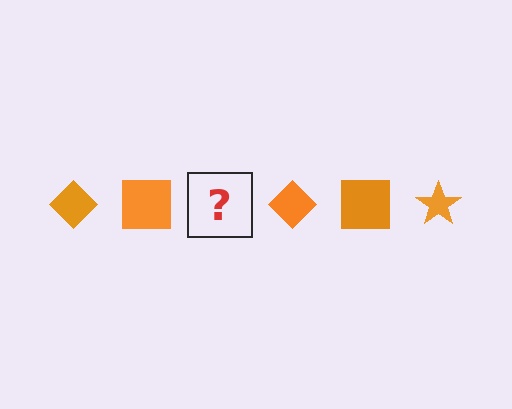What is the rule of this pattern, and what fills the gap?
The rule is that the pattern cycles through diamond, square, star shapes in orange. The gap should be filled with an orange star.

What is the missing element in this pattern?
The missing element is an orange star.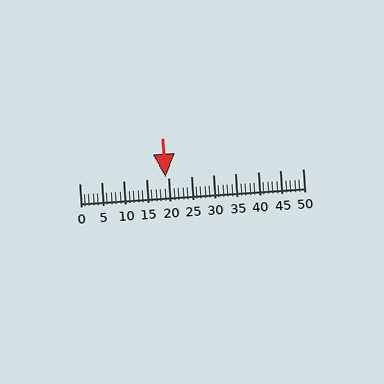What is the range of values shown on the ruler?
The ruler shows values from 0 to 50.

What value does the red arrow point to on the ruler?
The red arrow points to approximately 19.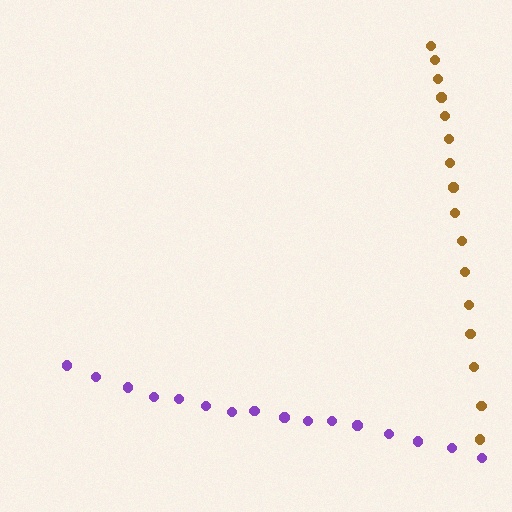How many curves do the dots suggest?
There are 2 distinct paths.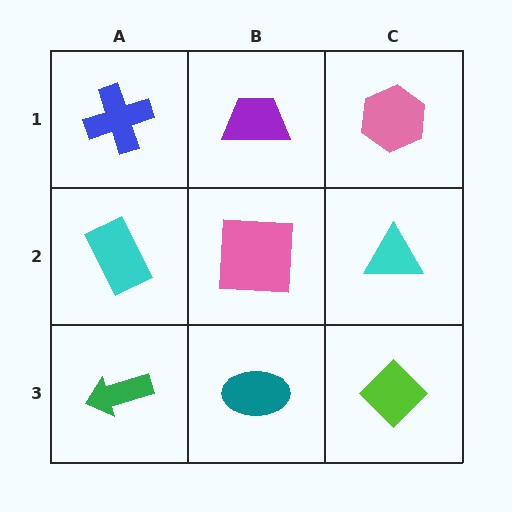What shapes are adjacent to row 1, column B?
A pink square (row 2, column B), a blue cross (row 1, column A), a pink hexagon (row 1, column C).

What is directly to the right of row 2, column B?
A cyan triangle.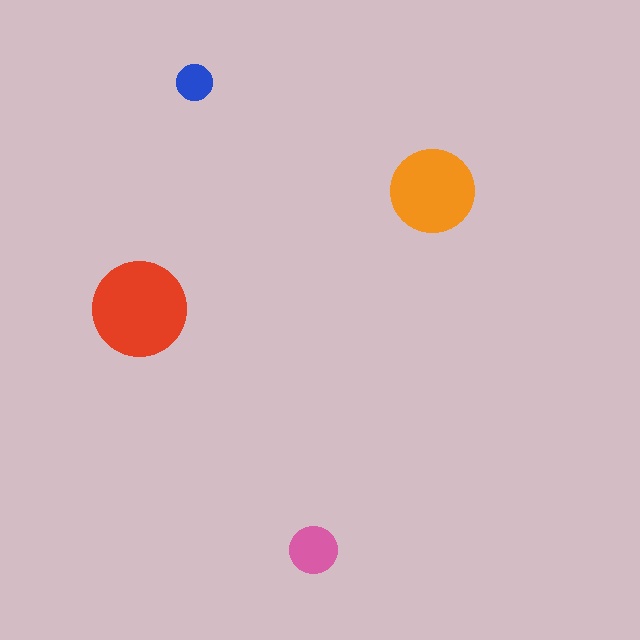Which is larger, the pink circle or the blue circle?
The pink one.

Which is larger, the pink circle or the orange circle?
The orange one.